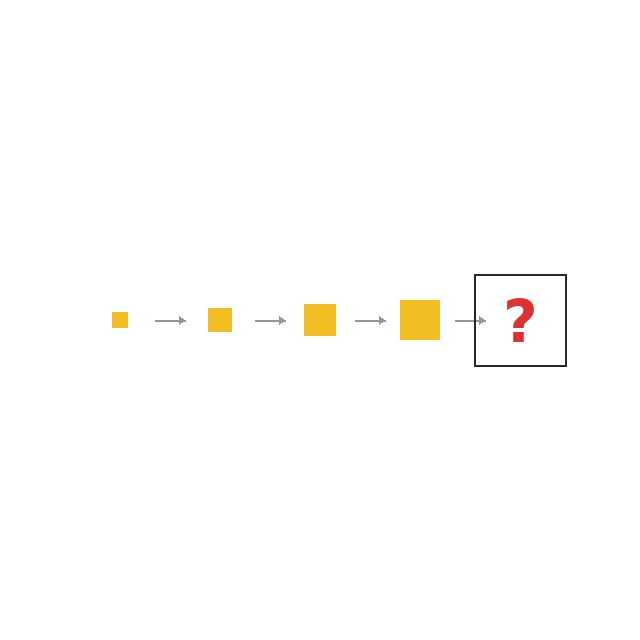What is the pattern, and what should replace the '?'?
The pattern is that the square gets progressively larger each step. The '?' should be a yellow square, larger than the previous one.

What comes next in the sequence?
The next element should be a yellow square, larger than the previous one.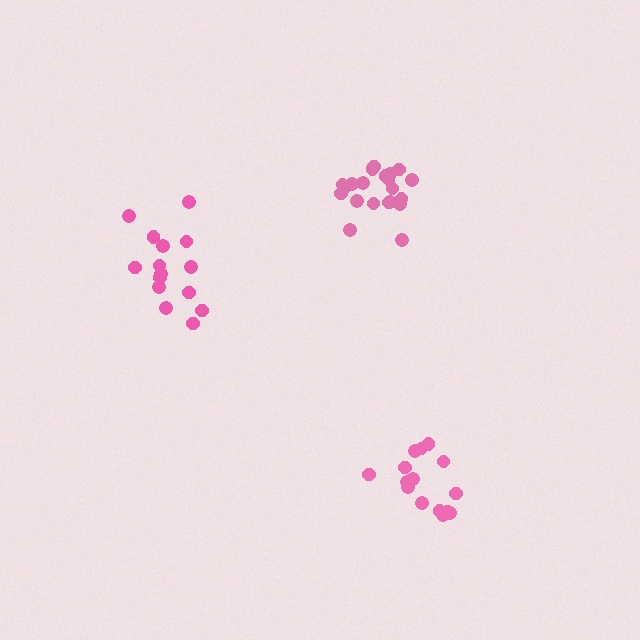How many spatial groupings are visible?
There are 3 spatial groupings.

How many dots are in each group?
Group 1: 21 dots, Group 2: 15 dots, Group 3: 15 dots (51 total).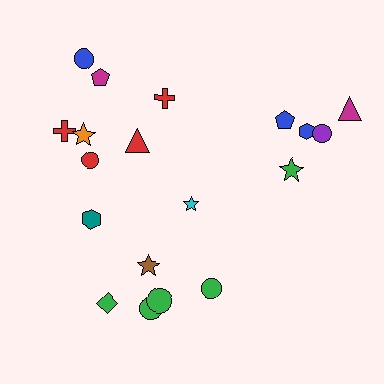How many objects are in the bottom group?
There are 6 objects.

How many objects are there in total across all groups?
There are 19 objects.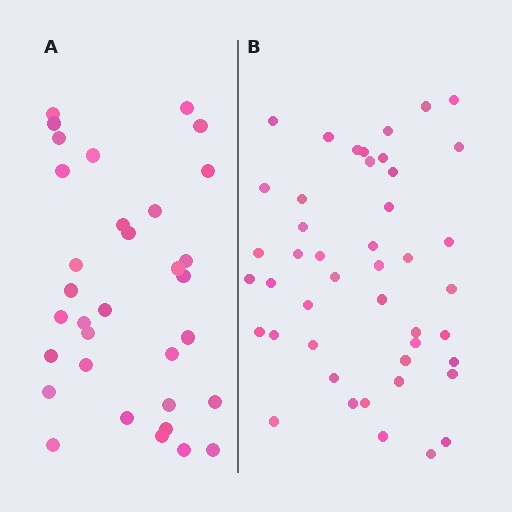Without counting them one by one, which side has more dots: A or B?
Region B (the right region) has more dots.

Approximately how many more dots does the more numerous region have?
Region B has roughly 12 or so more dots than region A.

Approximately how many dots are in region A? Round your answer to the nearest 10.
About 30 dots. (The exact count is 33, which rounds to 30.)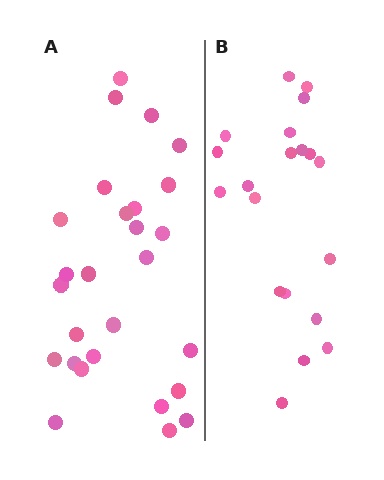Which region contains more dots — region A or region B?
Region A (the left region) has more dots.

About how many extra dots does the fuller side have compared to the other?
Region A has roughly 8 or so more dots than region B.